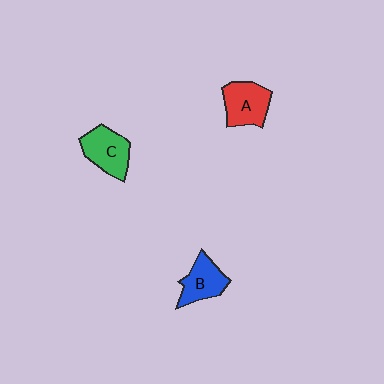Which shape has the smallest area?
Shape B (blue).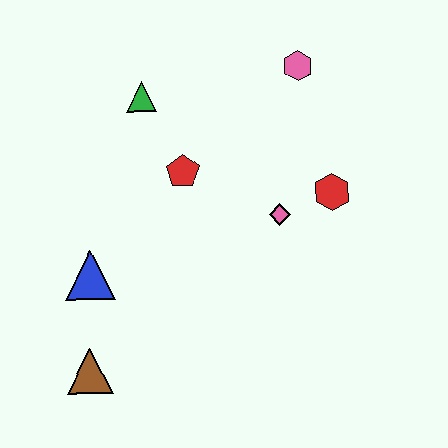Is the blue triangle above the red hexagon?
No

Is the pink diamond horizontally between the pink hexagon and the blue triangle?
Yes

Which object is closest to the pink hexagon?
The red hexagon is closest to the pink hexagon.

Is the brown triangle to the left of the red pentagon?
Yes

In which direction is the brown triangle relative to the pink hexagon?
The brown triangle is below the pink hexagon.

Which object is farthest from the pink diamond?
The brown triangle is farthest from the pink diamond.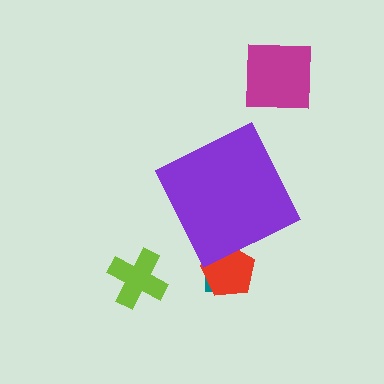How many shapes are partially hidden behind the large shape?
2 shapes are partially hidden.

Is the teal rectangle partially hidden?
Yes, the teal rectangle is partially hidden behind the purple diamond.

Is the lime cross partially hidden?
No, the lime cross is fully visible.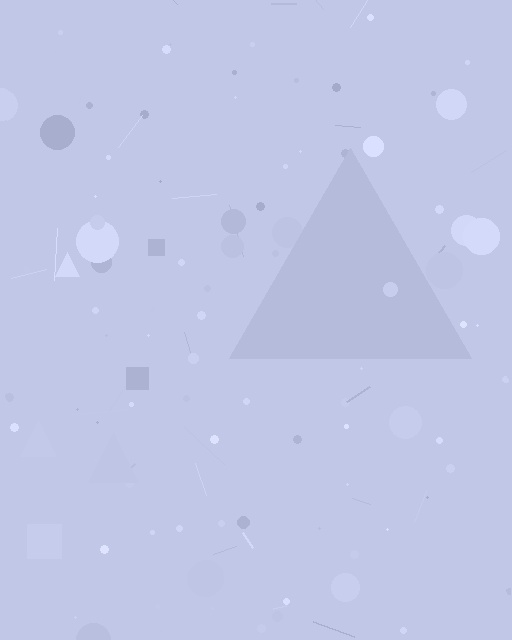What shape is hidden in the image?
A triangle is hidden in the image.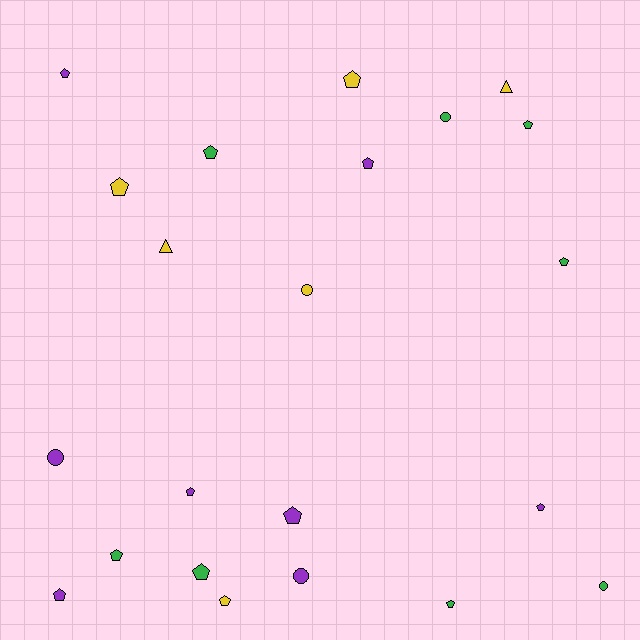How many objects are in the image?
There are 22 objects.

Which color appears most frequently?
Purple, with 8 objects.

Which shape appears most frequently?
Pentagon, with 15 objects.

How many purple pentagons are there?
There are 6 purple pentagons.